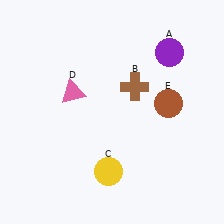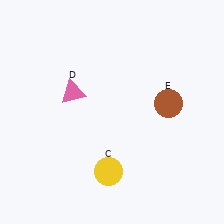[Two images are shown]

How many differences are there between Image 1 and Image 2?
There are 2 differences between the two images.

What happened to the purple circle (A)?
The purple circle (A) was removed in Image 2. It was in the top-right area of Image 1.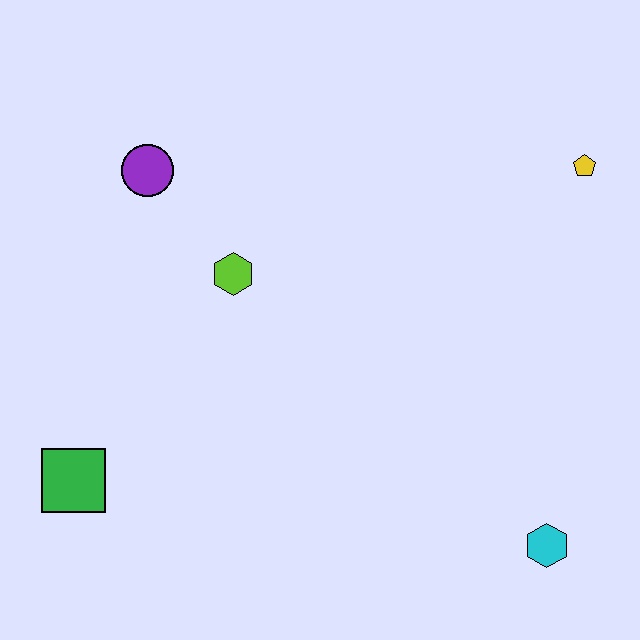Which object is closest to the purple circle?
The lime hexagon is closest to the purple circle.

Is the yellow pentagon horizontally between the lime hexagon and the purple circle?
No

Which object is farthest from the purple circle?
The cyan hexagon is farthest from the purple circle.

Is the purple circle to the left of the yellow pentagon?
Yes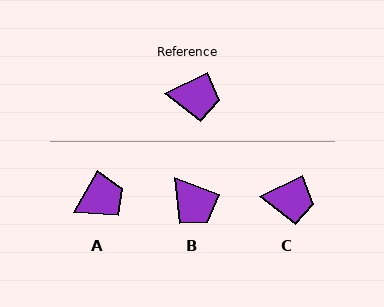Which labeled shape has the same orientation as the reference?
C.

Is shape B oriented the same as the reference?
No, it is off by about 46 degrees.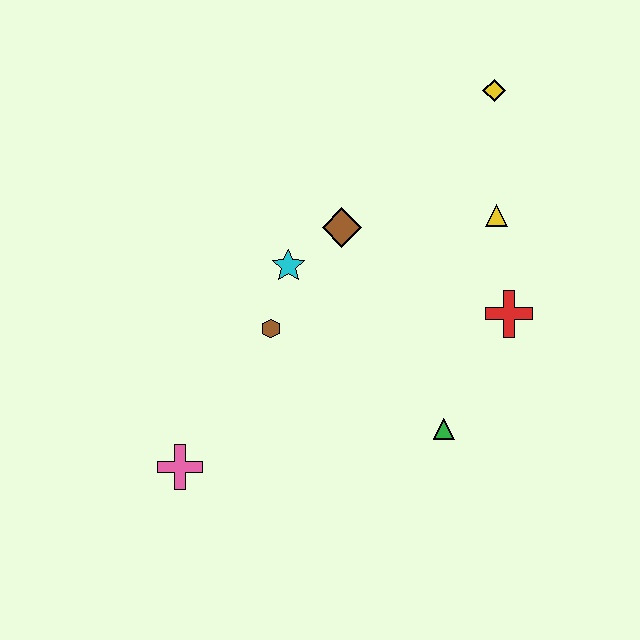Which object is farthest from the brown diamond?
The pink cross is farthest from the brown diamond.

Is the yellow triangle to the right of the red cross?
No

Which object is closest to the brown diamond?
The cyan star is closest to the brown diamond.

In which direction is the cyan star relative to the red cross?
The cyan star is to the left of the red cross.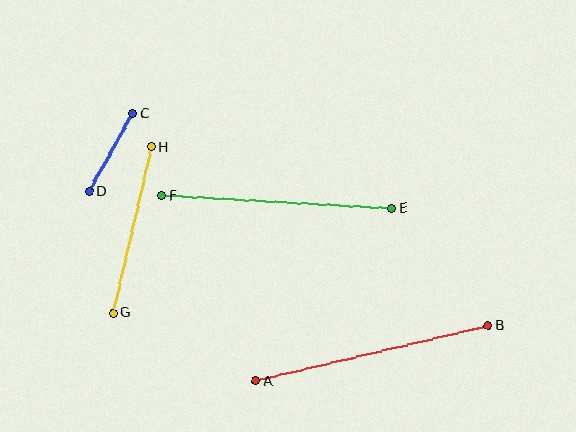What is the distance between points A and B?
The distance is approximately 239 pixels.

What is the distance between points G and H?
The distance is approximately 170 pixels.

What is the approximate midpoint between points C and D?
The midpoint is at approximately (111, 153) pixels.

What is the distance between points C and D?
The distance is approximately 89 pixels.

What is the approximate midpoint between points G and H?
The midpoint is at approximately (132, 230) pixels.